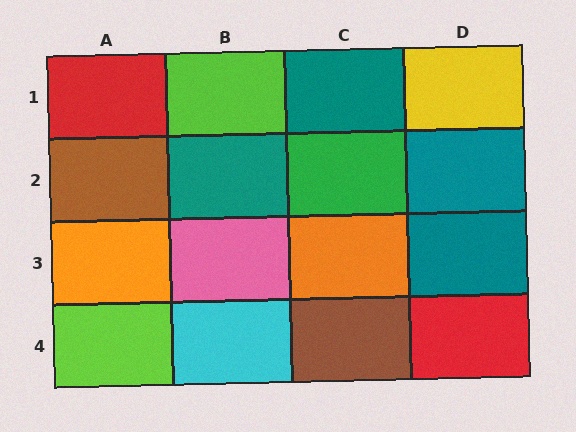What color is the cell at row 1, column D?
Yellow.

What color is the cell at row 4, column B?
Cyan.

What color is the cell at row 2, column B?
Teal.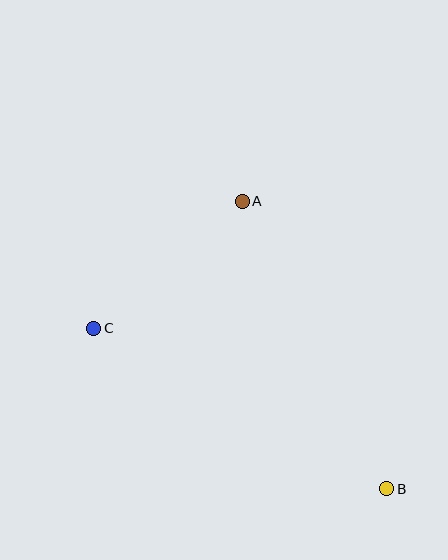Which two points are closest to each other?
Points A and C are closest to each other.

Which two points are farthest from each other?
Points B and C are farthest from each other.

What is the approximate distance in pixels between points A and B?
The distance between A and B is approximately 322 pixels.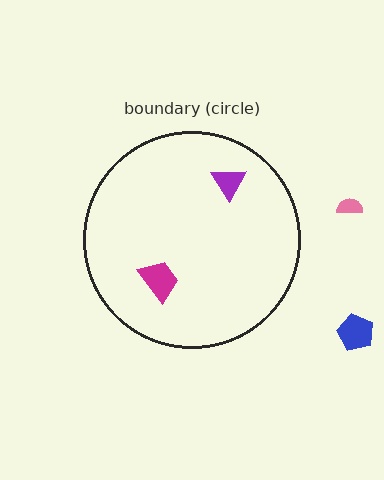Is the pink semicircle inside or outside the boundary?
Outside.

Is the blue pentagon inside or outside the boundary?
Outside.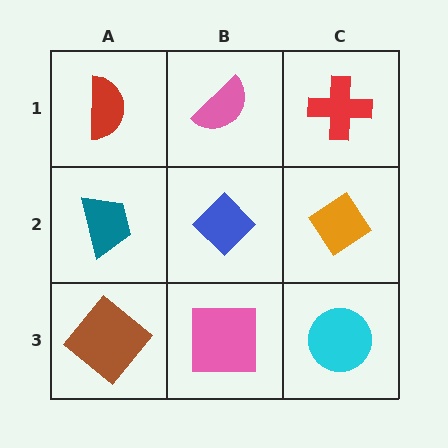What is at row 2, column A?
A teal trapezoid.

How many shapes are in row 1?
3 shapes.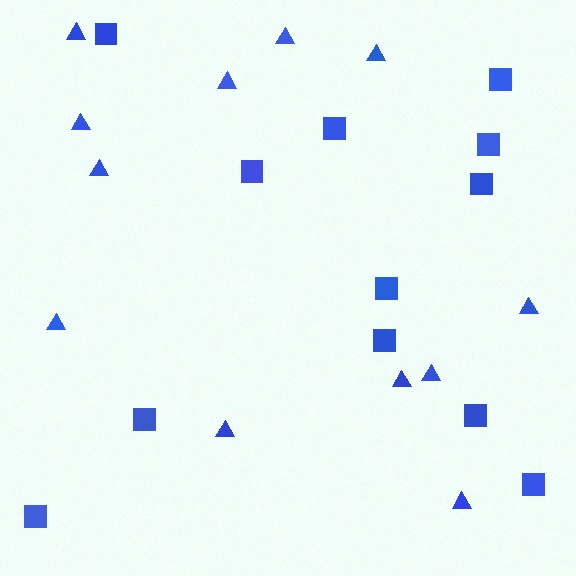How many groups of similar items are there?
There are 2 groups: one group of squares (12) and one group of triangles (12).